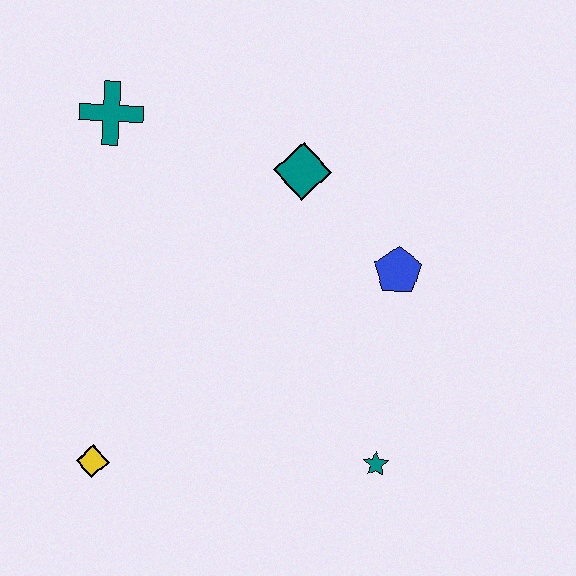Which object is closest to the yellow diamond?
The teal star is closest to the yellow diamond.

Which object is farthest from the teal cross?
The teal star is farthest from the teal cross.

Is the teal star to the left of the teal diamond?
No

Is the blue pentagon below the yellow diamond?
No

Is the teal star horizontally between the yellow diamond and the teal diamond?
No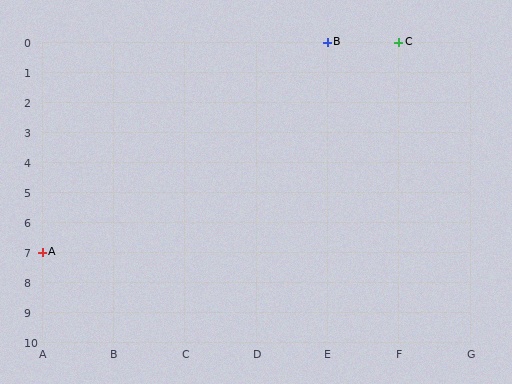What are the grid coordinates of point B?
Point B is at grid coordinates (E, 0).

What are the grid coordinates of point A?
Point A is at grid coordinates (A, 7).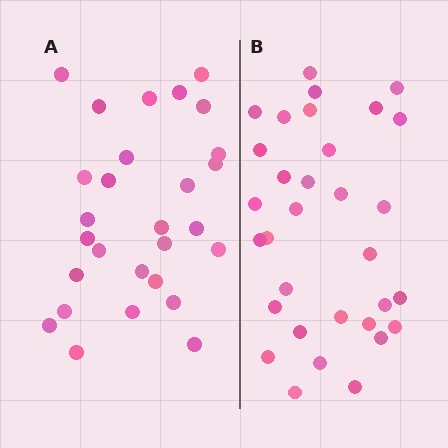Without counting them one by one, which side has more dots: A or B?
Region B (the right region) has more dots.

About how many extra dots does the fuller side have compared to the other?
Region B has about 4 more dots than region A.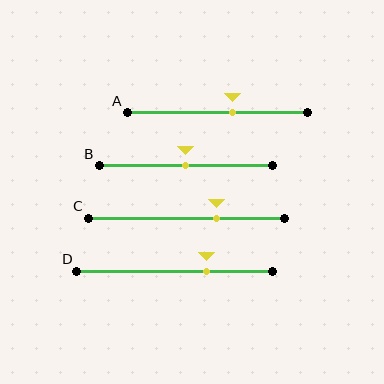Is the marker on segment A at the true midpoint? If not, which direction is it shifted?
No, the marker on segment A is shifted to the right by about 9% of the segment length.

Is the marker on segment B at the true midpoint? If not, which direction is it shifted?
Yes, the marker on segment B is at the true midpoint.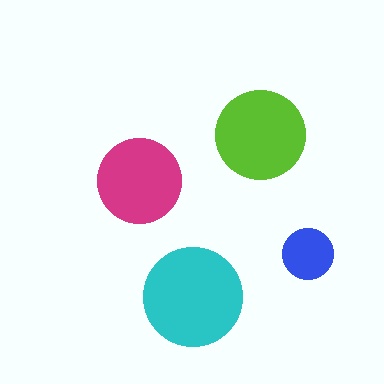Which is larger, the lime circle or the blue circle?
The lime one.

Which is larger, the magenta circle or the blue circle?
The magenta one.